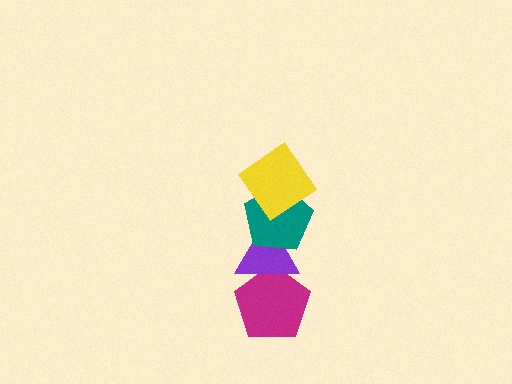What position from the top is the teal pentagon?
The teal pentagon is 2nd from the top.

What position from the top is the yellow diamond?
The yellow diamond is 1st from the top.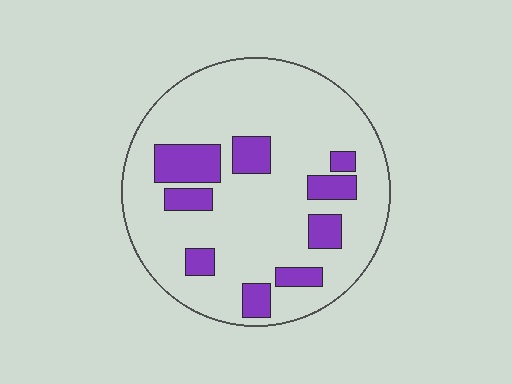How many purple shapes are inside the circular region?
9.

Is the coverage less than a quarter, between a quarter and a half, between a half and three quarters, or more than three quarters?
Less than a quarter.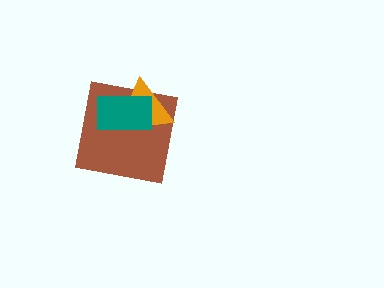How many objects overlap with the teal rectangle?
2 objects overlap with the teal rectangle.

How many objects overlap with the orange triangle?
2 objects overlap with the orange triangle.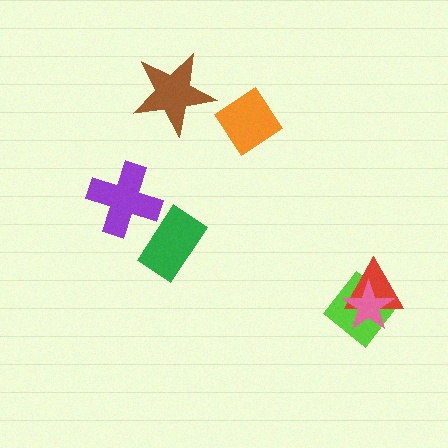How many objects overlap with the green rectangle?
0 objects overlap with the green rectangle.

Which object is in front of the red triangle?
The pink star is in front of the red triangle.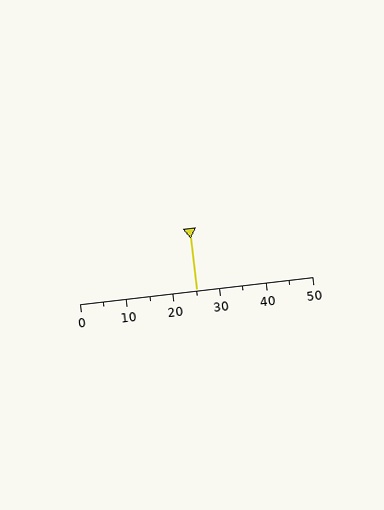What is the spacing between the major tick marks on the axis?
The major ticks are spaced 10 apart.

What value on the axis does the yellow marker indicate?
The marker indicates approximately 25.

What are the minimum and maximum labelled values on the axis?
The axis runs from 0 to 50.